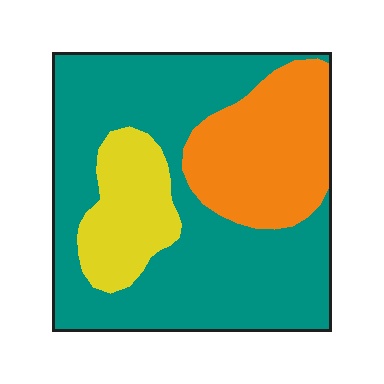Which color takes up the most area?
Teal, at roughly 60%.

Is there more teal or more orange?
Teal.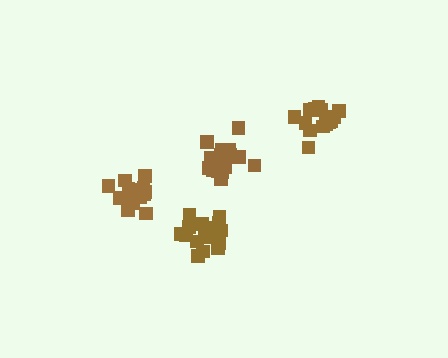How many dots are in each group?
Group 1: 15 dots, Group 2: 16 dots, Group 3: 16 dots, Group 4: 18 dots (65 total).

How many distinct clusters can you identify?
There are 4 distinct clusters.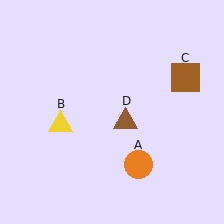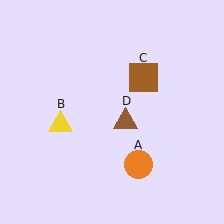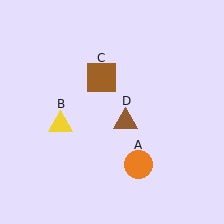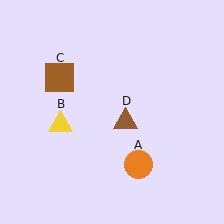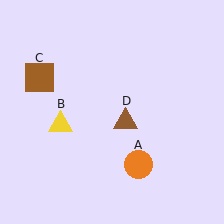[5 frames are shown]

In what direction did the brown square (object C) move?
The brown square (object C) moved left.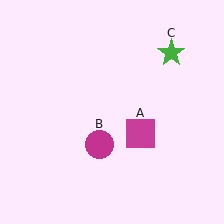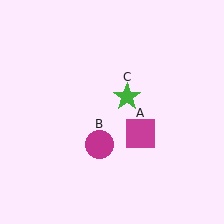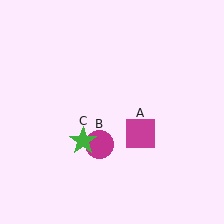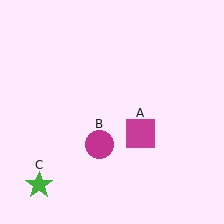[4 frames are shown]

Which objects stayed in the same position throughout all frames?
Magenta square (object A) and magenta circle (object B) remained stationary.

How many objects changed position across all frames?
1 object changed position: green star (object C).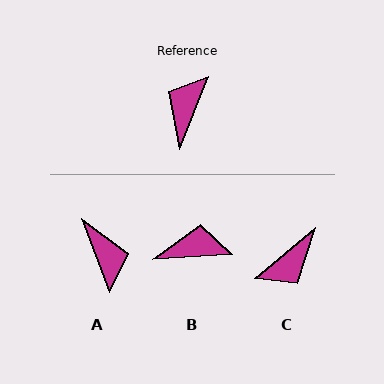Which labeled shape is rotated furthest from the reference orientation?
C, about 152 degrees away.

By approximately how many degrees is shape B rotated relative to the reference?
Approximately 65 degrees clockwise.